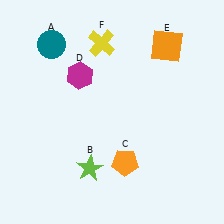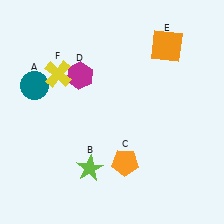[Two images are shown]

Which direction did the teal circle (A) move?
The teal circle (A) moved down.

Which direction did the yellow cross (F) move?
The yellow cross (F) moved left.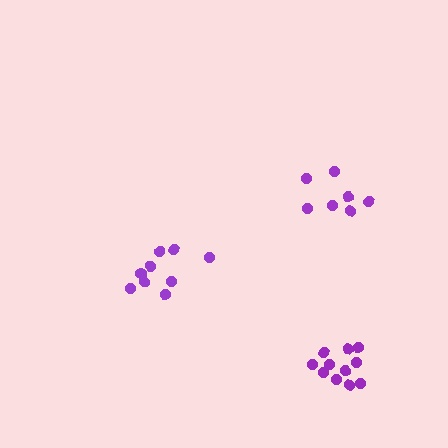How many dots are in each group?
Group 1: 9 dots, Group 2: 11 dots, Group 3: 7 dots (27 total).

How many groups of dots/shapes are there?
There are 3 groups.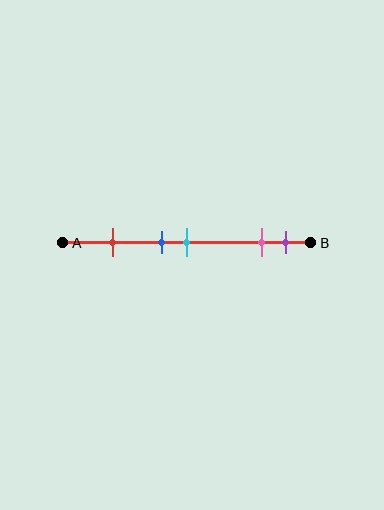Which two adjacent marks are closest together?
The blue and cyan marks are the closest adjacent pair.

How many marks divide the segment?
There are 5 marks dividing the segment.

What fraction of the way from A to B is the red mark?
The red mark is approximately 20% (0.2) of the way from A to B.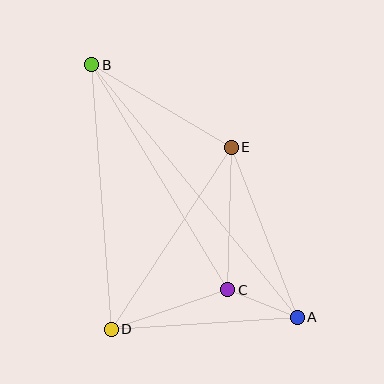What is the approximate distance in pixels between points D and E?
The distance between D and E is approximately 218 pixels.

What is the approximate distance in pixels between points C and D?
The distance between C and D is approximately 123 pixels.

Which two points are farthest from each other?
Points A and B are farthest from each other.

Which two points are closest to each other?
Points A and C are closest to each other.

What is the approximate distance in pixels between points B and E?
The distance between B and E is approximately 162 pixels.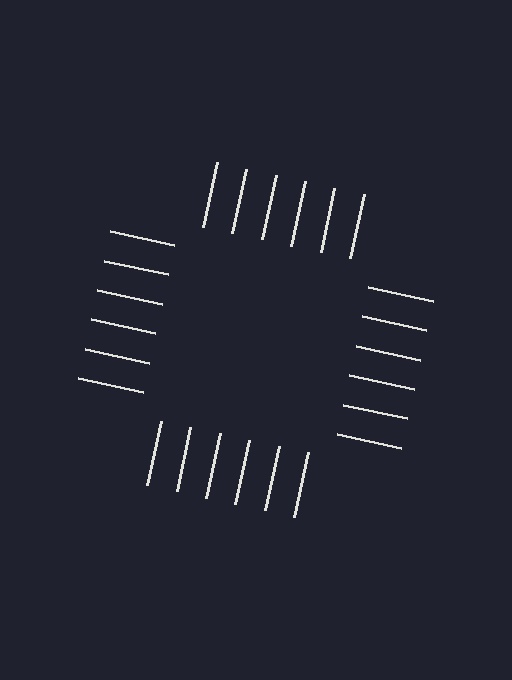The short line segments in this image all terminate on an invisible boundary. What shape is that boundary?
An illusory square — the line segments terminate on its edges but no continuous stroke is drawn.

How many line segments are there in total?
24 — 6 along each of the 4 edges.